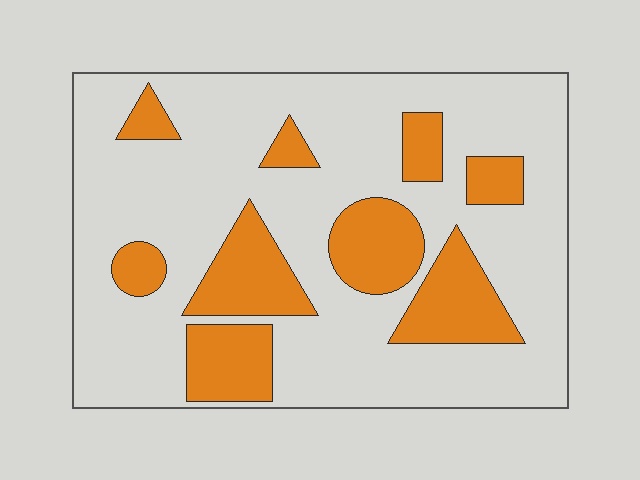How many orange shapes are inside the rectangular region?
9.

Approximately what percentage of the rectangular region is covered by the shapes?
Approximately 25%.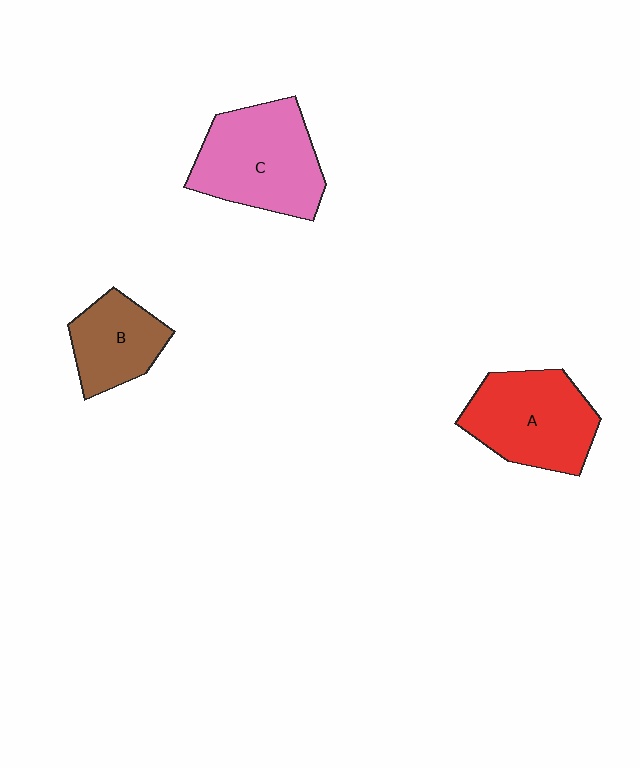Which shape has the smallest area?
Shape B (brown).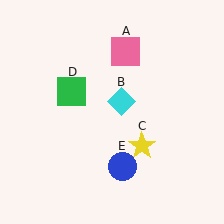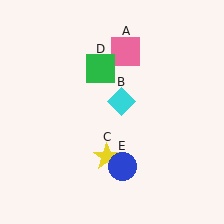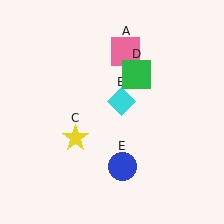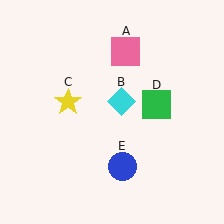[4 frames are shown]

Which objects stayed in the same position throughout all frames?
Pink square (object A) and cyan diamond (object B) and blue circle (object E) remained stationary.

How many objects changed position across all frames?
2 objects changed position: yellow star (object C), green square (object D).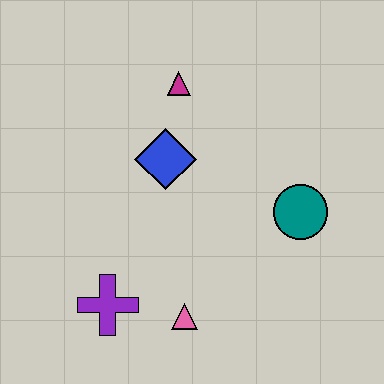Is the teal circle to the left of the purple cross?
No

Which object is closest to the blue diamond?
The magenta triangle is closest to the blue diamond.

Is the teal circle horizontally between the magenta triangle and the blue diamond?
No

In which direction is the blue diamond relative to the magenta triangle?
The blue diamond is below the magenta triangle.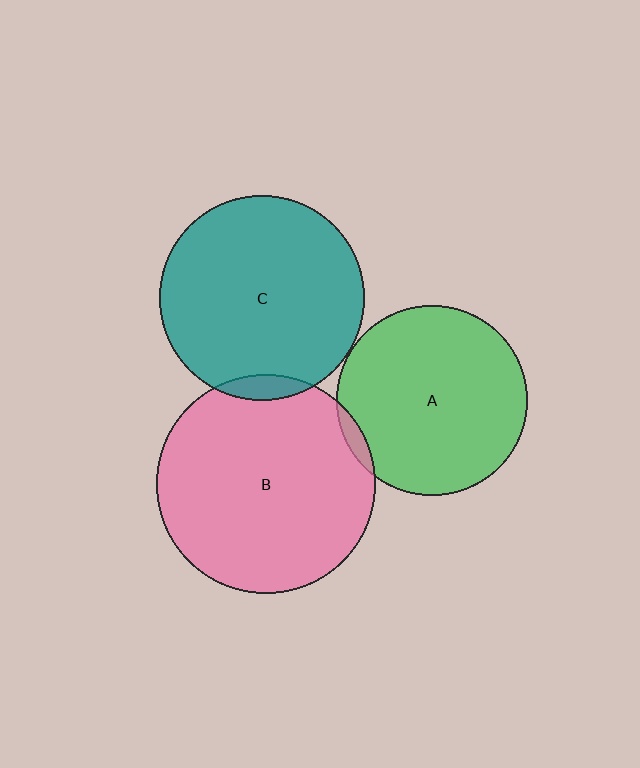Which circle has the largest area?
Circle B (pink).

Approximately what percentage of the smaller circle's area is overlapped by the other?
Approximately 5%.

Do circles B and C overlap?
Yes.